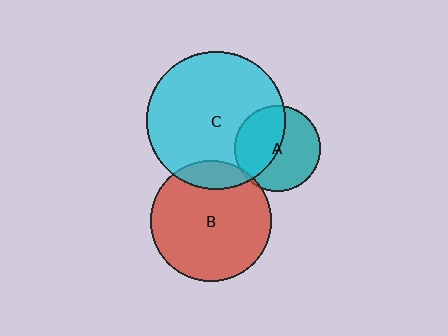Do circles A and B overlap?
Yes.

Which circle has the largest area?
Circle C (cyan).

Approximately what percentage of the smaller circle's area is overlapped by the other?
Approximately 5%.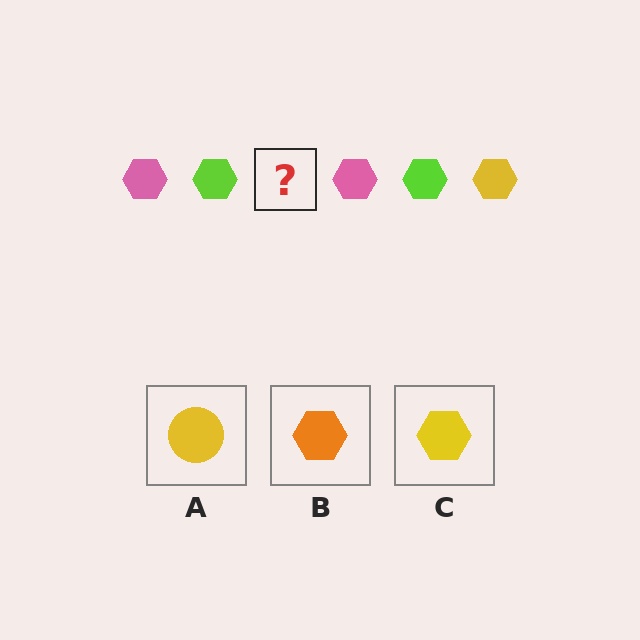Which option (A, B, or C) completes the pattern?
C.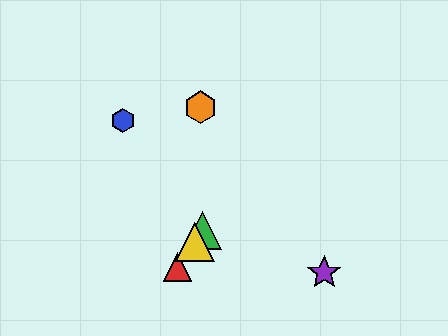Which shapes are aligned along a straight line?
The red triangle, the green triangle, the yellow triangle are aligned along a straight line.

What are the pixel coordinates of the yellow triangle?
The yellow triangle is at (195, 242).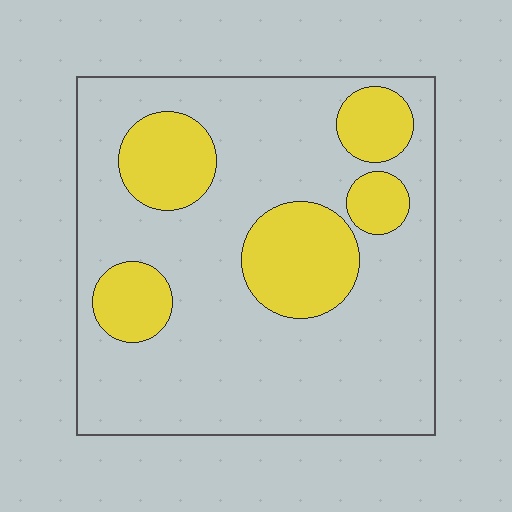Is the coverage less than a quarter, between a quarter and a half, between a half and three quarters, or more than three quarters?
Less than a quarter.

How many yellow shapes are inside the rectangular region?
5.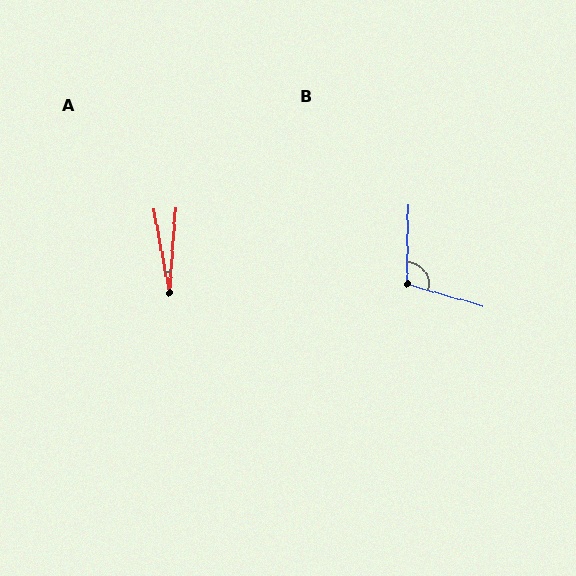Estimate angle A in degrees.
Approximately 15 degrees.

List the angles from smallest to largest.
A (15°), B (105°).